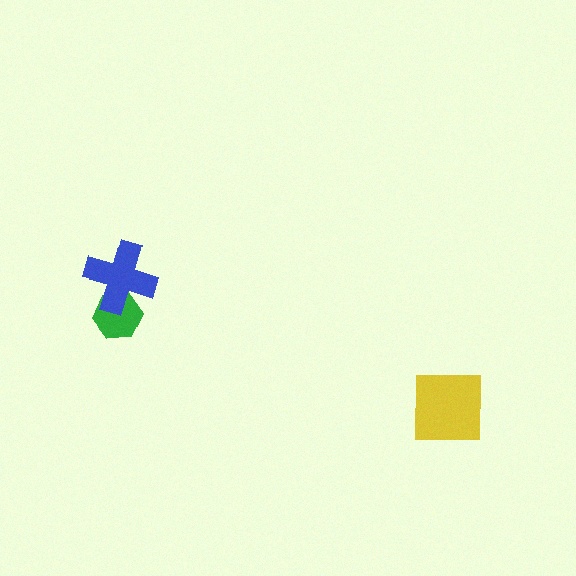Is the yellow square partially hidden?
No, no other shape covers it.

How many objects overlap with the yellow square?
0 objects overlap with the yellow square.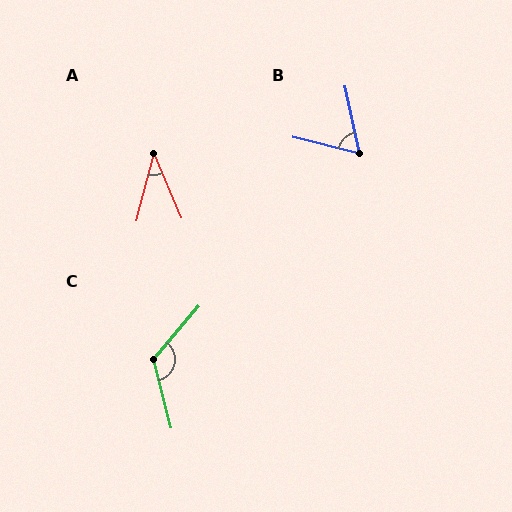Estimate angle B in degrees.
Approximately 64 degrees.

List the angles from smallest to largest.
A (38°), B (64°), C (126°).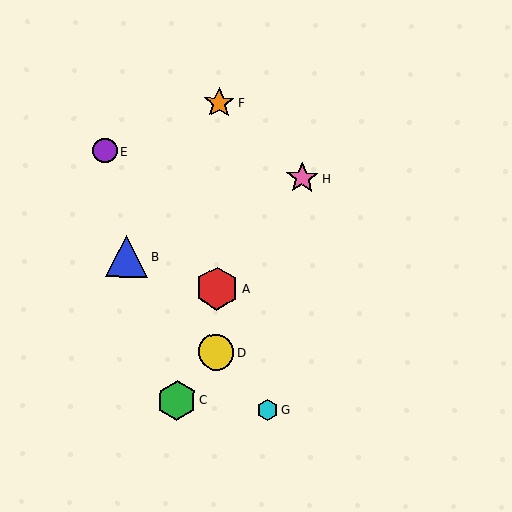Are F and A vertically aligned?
Yes, both are at x≈219.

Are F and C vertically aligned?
No, F is at x≈219 and C is at x≈177.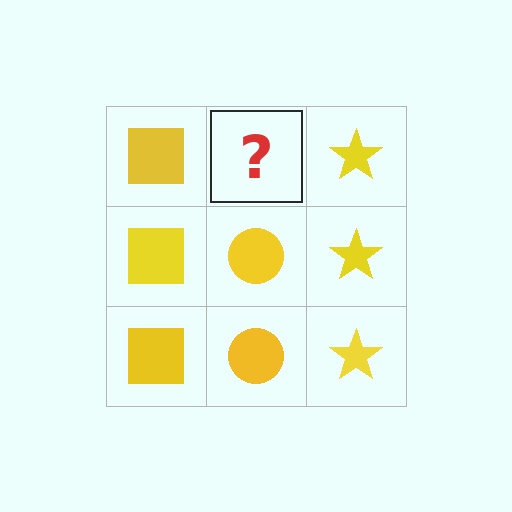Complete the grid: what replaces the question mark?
The question mark should be replaced with a yellow circle.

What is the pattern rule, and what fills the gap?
The rule is that each column has a consistent shape. The gap should be filled with a yellow circle.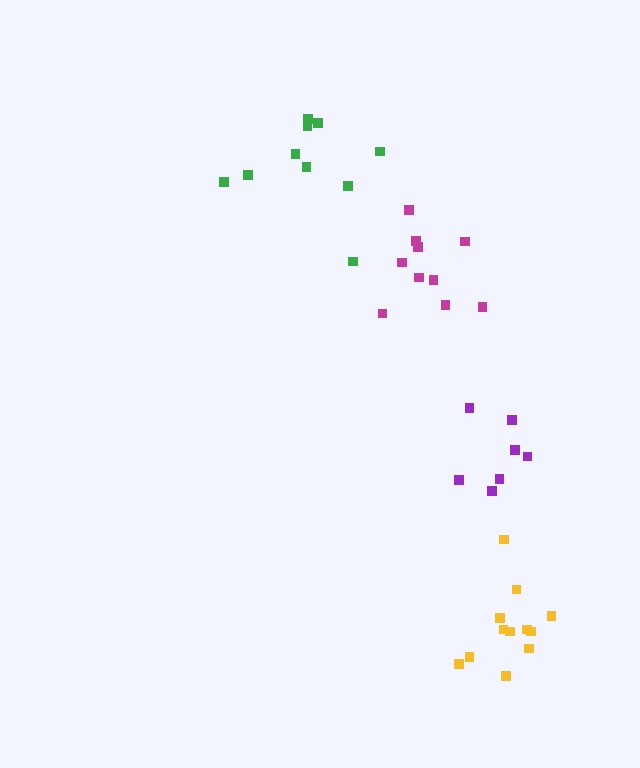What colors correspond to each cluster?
The clusters are colored: purple, yellow, green, magenta.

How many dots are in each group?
Group 1: 7 dots, Group 2: 12 dots, Group 3: 10 dots, Group 4: 10 dots (39 total).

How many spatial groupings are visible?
There are 4 spatial groupings.